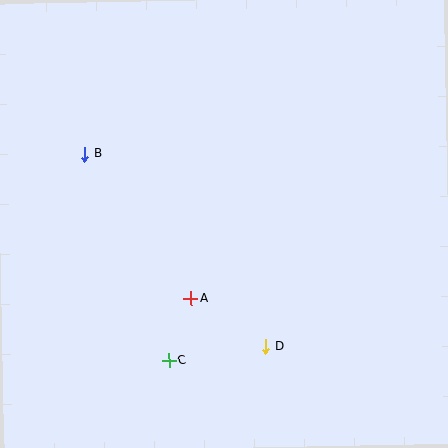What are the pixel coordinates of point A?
Point A is at (191, 298).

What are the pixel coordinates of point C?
Point C is at (169, 360).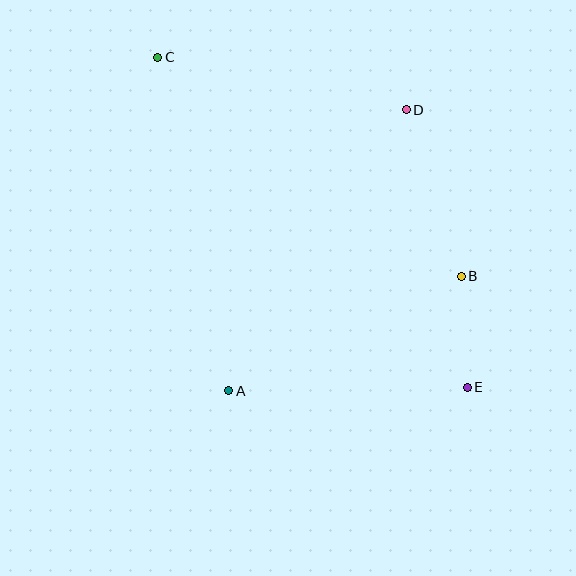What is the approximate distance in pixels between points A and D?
The distance between A and D is approximately 332 pixels.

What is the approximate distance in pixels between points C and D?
The distance between C and D is approximately 254 pixels.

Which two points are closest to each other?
Points B and E are closest to each other.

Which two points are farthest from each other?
Points C and E are farthest from each other.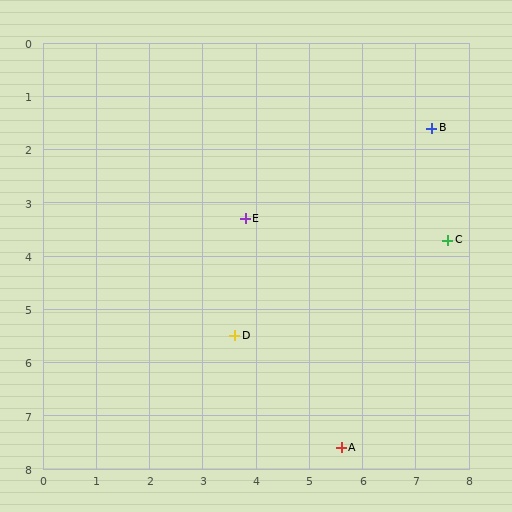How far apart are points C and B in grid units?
Points C and B are about 2.1 grid units apart.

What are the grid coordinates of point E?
Point E is at approximately (3.8, 3.3).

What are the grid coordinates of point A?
Point A is at approximately (5.6, 7.6).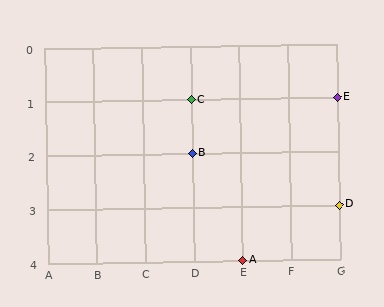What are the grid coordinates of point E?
Point E is at grid coordinates (G, 1).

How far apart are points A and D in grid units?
Points A and D are 2 columns and 1 row apart (about 2.2 grid units diagonally).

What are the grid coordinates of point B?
Point B is at grid coordinates (D, 2).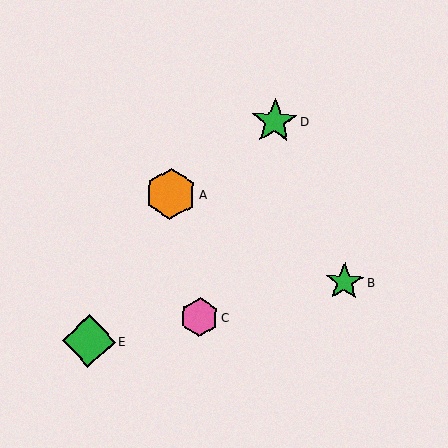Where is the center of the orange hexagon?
The center of the orange hexagon is at (171, 194).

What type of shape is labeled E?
Shape E is a green diamond.